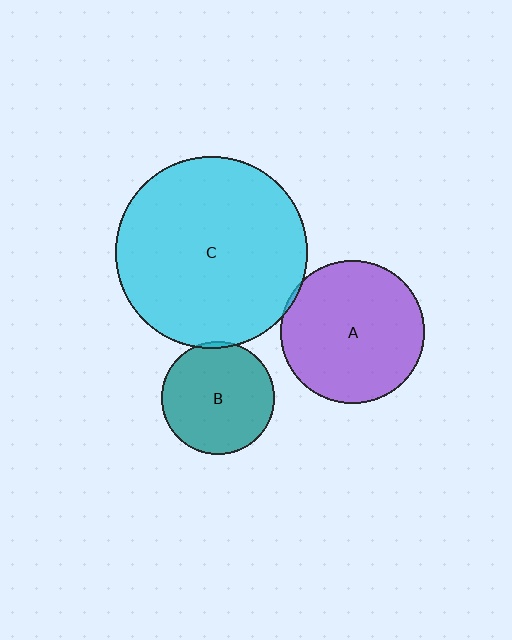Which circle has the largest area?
Circle C (cyan).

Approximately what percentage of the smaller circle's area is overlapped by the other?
Approximately 5%.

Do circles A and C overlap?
Yes.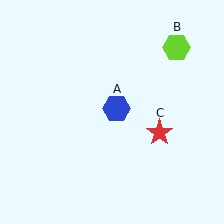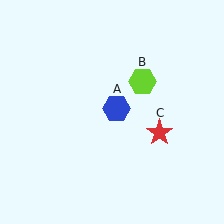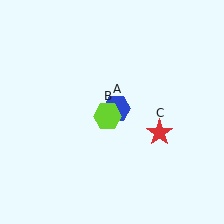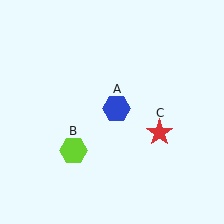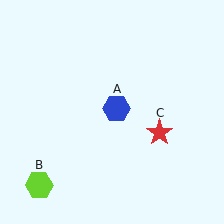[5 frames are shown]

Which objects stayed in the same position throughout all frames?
Blue hexagon (object A) and red star (object C) remained stationary.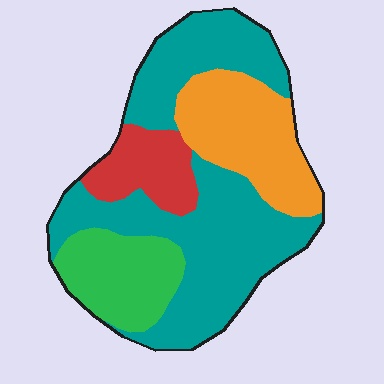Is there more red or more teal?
Teal.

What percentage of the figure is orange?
Orange covers roughly 20% of the figure.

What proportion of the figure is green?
Green takes up about one sixth (1/6) of the figure.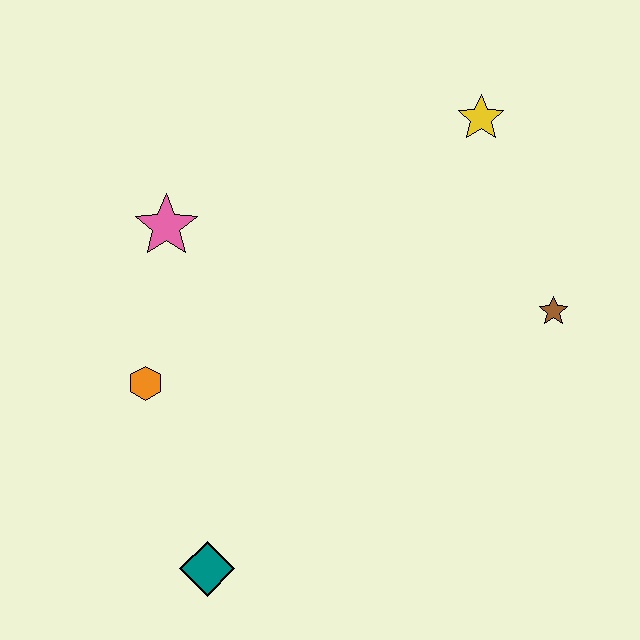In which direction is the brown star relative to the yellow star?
The brown star is below the yellow star.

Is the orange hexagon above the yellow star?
No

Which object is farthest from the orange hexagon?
The yellow star is farthest from the orange hexagon.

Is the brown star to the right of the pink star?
Yes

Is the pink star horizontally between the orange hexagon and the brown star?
Yes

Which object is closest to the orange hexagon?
The pink star is closest to the orange hexagon.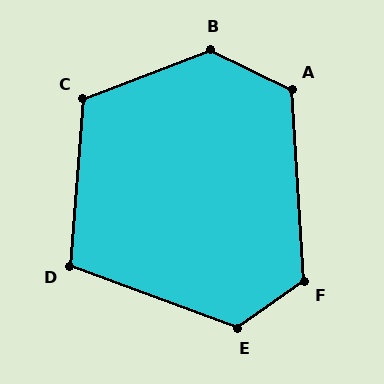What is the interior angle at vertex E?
Approximately 125 degrees (obtuse).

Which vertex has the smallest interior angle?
D, at approximately 106 degrees.